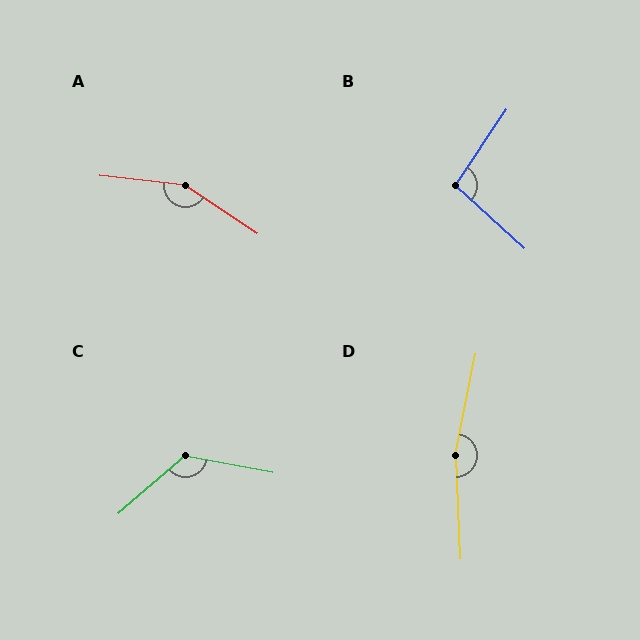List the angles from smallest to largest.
B (98°), C (128°), A (153°), D (166°).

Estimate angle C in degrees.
Approximately 128 degrees.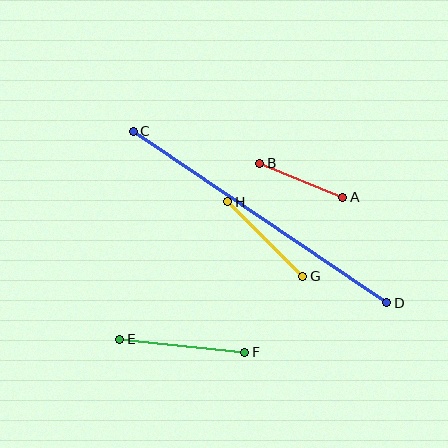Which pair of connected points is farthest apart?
Points C and D are farthest apart.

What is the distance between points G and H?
The distance is approximately 106 pixels.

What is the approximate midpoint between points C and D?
The midpoint is at approximately (260, 217) pixels.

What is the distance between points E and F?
The distance is approximately 126 pixels.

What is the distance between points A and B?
The distance is approximately 90 pixels.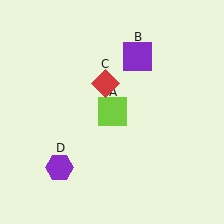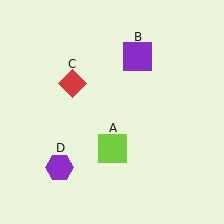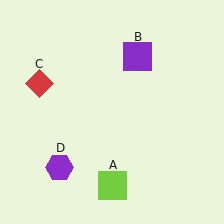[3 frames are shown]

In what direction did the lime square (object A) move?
The lime square (object A) moved down.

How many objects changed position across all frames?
2 objects changed position: lime square (object A), red diamond (object C).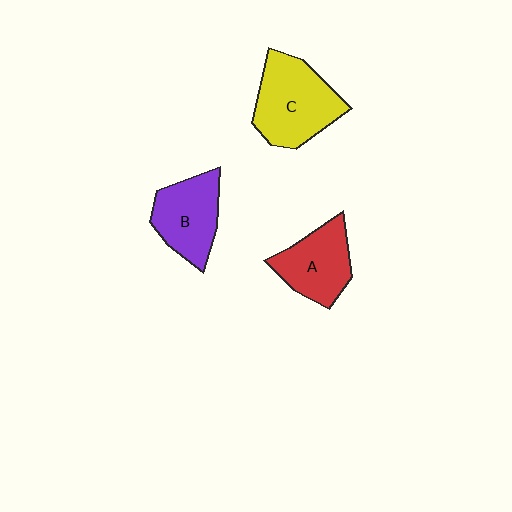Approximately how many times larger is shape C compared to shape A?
Approximately 1.3 times.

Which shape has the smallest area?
Shape A (red).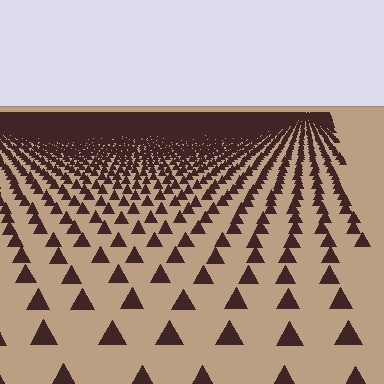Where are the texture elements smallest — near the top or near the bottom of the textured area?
Near the top.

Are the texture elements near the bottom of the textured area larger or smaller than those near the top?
Larger. Near the bottom, elements are closer to the viewer and appear at a bigger on-screen size.